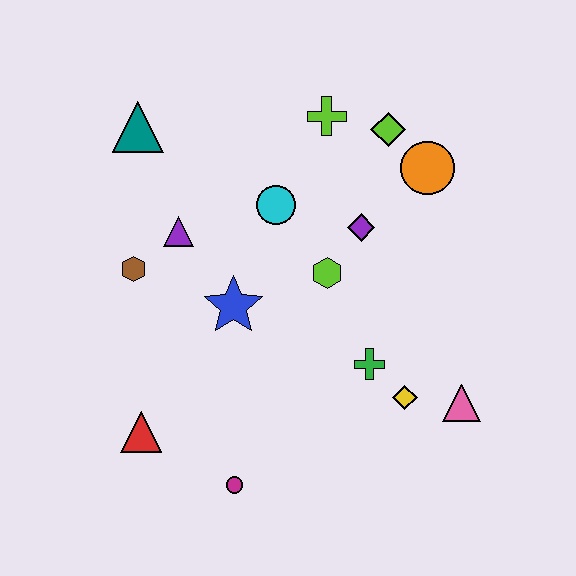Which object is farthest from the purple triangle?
The pink triangle is farthest from the purple triangle.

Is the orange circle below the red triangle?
No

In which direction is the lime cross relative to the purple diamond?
The lime cross is above the purple diamond.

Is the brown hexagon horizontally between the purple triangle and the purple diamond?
No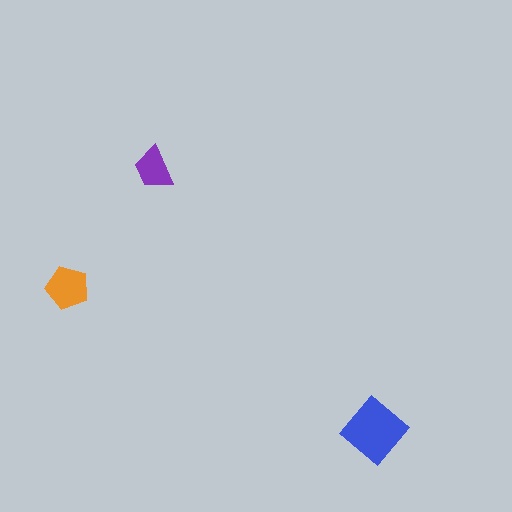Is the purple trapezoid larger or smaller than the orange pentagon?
Smaller.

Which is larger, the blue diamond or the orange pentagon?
The blue diamond.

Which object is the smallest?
The purple trapezoid.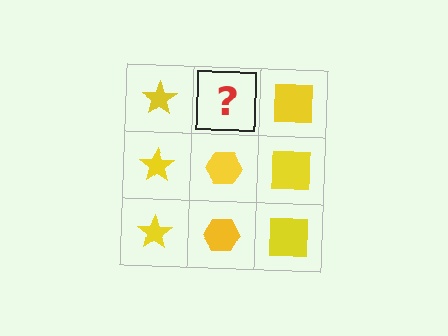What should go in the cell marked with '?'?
The missing cell should contain a yellow hexagon.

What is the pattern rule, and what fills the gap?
The rule is that each column has a consistent shape. The gap should be filled with a yellow hexagon.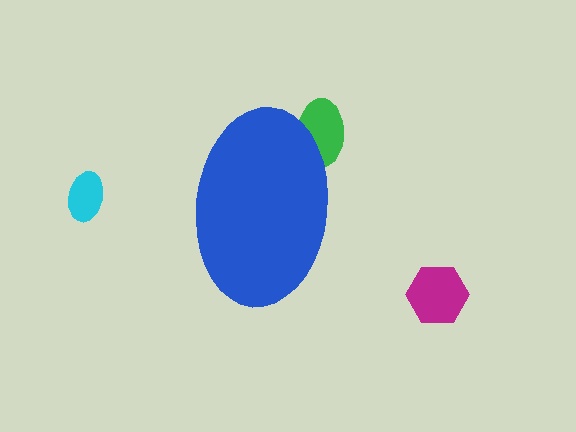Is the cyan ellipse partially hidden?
No, the cyan ellipse is fully visible.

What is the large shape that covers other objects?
A blue ellipse.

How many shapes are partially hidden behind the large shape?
1 shape is partially hidden.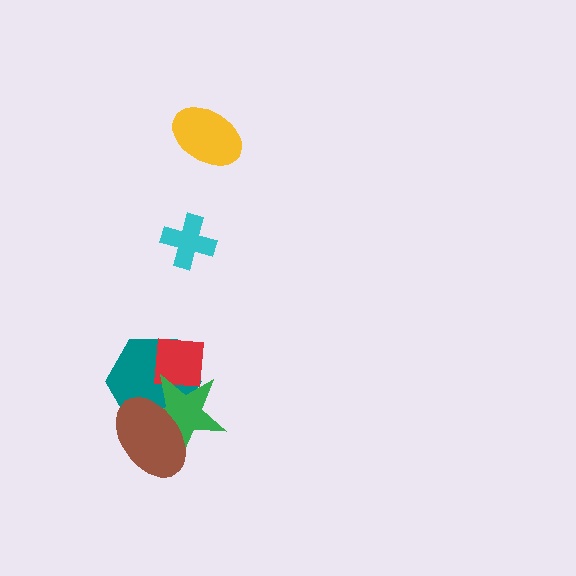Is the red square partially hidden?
Yes, it is partially covered by another shape.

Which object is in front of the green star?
The brown ellipse is in front of the green star.